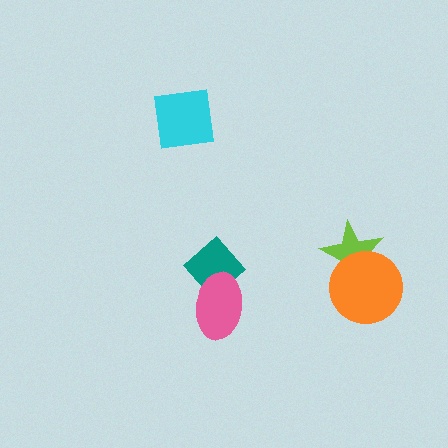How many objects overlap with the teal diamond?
1 object overlaps with the teal diamond.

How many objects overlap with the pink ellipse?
1 object overlaps with the pink ellipse.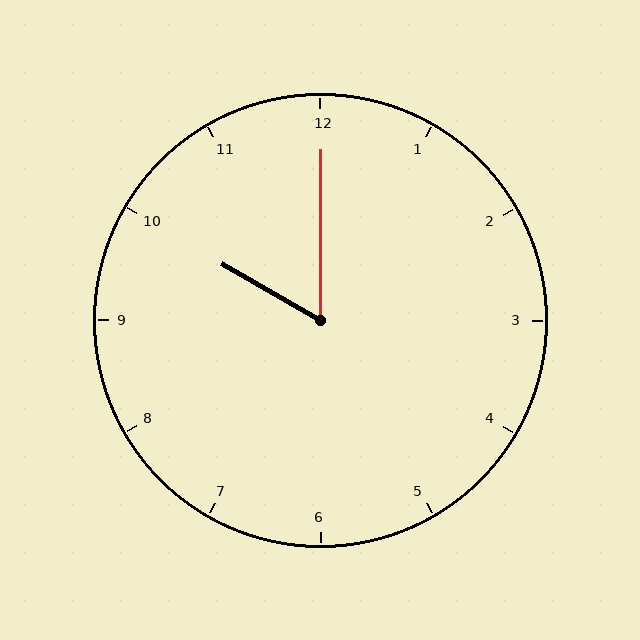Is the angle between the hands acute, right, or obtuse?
It is acute.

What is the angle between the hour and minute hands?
Approximately 60 degrees.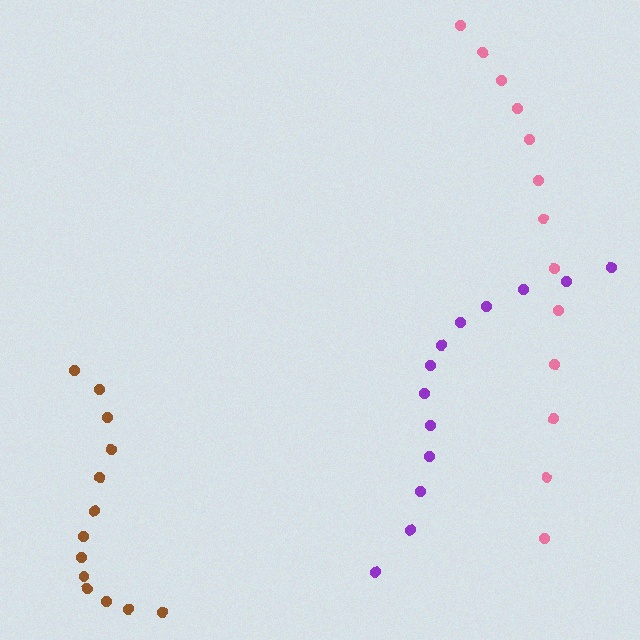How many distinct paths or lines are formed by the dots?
There are 3 distinct paths.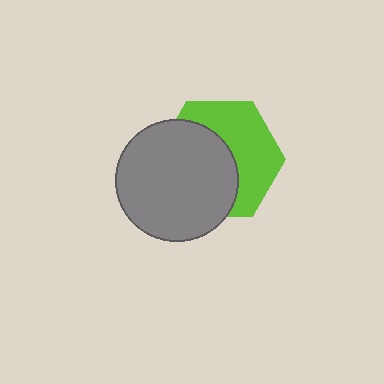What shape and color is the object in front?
The object in front is a gray circle.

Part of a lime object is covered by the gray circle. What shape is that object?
It is a hexagon.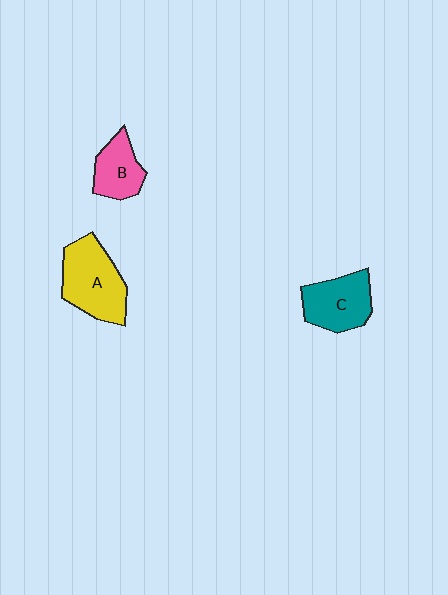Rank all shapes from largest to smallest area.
From largest to smallest: A (yellow), C (teal), B (pink).